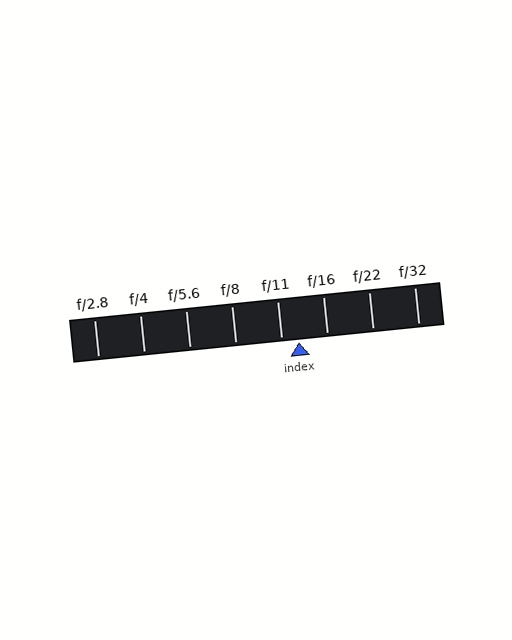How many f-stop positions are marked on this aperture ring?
There are 8 f-stop positions marked.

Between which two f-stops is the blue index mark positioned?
The index mark is between f/11 and f/16.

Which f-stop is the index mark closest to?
The index mark is closest to f/11.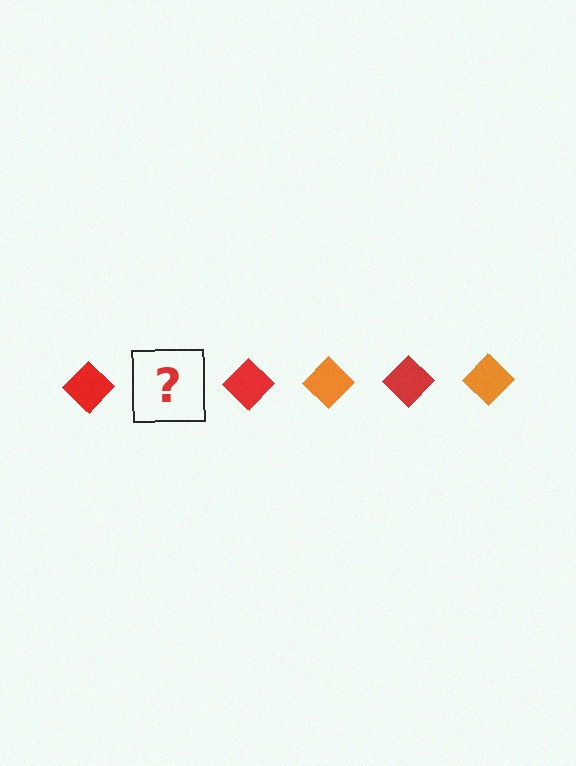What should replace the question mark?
The question mark should be replaced with an orange diamond.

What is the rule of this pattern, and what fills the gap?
The rule is that the pattern cycles through red, orange diamonds. The gap should be filled with an orange diamond.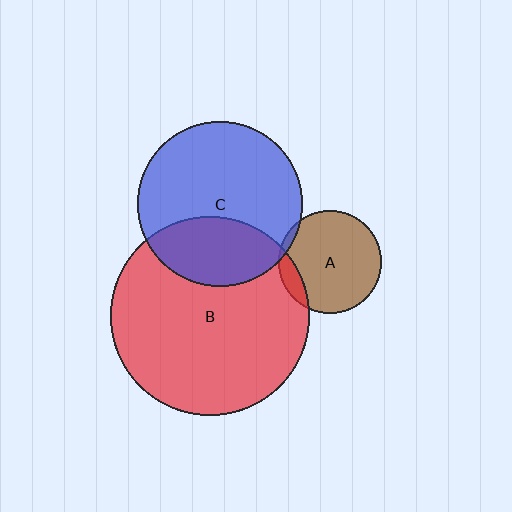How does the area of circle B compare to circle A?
Approximately 3.7 times.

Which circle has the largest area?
Circle B (red).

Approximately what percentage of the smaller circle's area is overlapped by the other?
Approximately 10%.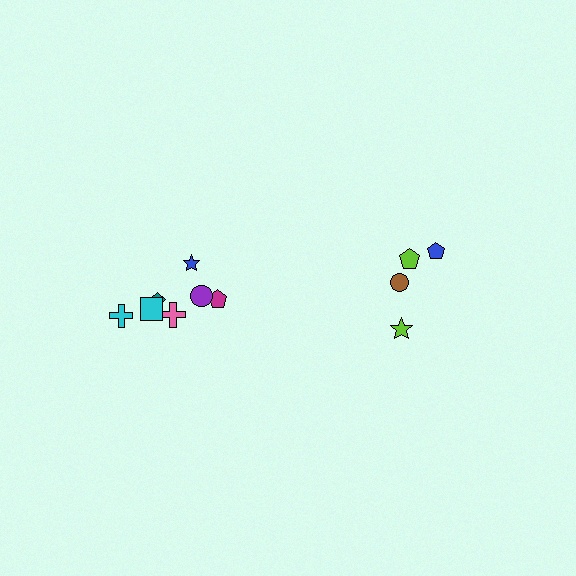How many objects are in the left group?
There are 7 objects.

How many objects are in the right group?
There are 4 objects.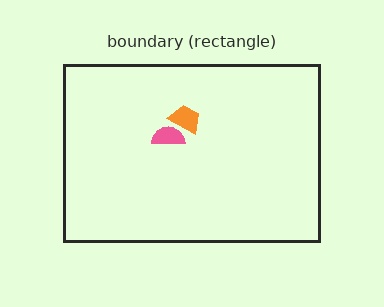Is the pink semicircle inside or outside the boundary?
Inside.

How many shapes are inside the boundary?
2 inside, 0 outside.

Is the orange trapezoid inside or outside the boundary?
Inside.